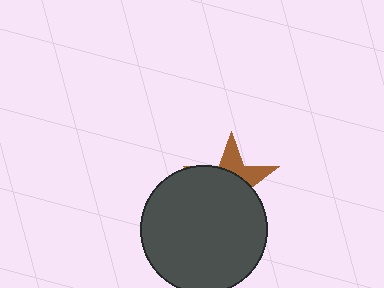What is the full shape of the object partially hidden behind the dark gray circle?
The partially hidden object is a brown star.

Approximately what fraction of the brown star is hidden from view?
Roughly 66% of the brown star is hidden behind the dark gray circle.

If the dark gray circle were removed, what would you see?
You would see the complete brown star.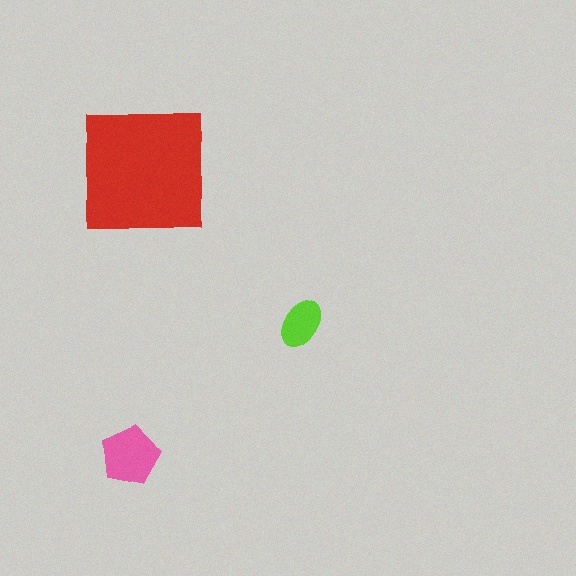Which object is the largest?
The red square.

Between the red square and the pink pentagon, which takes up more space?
The red square.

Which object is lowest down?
The pink pentagon is bottommost.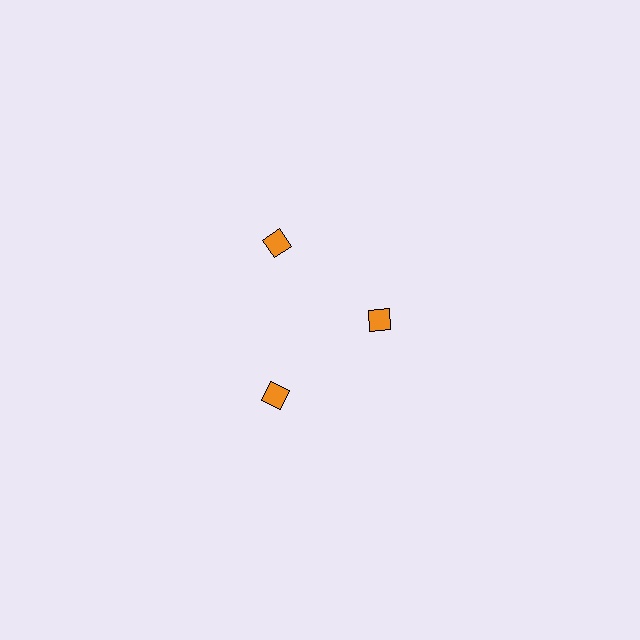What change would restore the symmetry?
The symmetry would be restored by moving it outward, back onto the ring so that all 3 diamonds sit at equal angles and equal distance from the center.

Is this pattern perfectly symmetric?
No. The 3 orange diamonds are arranged in a ring, but one element near the 3 o'clock position is pulled inward toward the center, breaking the 3-fold rotational symmetry.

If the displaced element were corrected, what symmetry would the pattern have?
It would have 3-fold rotational symmetry — the pattern would map onto itself every 120 degrees.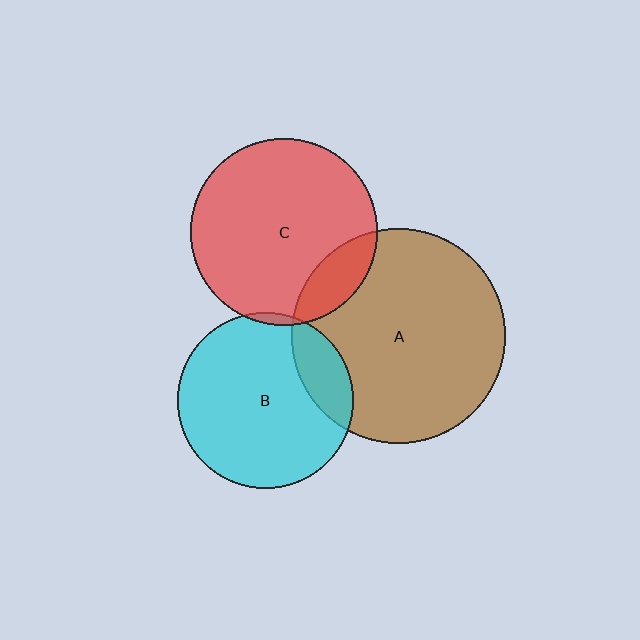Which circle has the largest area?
Circle A (brown).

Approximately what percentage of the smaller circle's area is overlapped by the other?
Approximately 15%.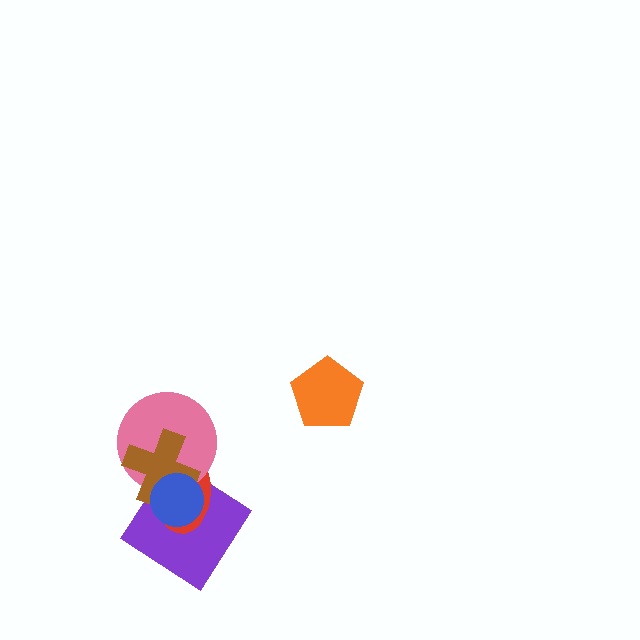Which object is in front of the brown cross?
The blue circle is in front of the brown cross.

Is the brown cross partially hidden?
Yes, it is partially covered by another shape.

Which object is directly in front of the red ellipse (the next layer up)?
The pink circle is directly in front of the red ellipse.